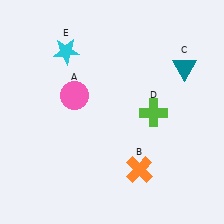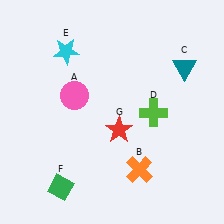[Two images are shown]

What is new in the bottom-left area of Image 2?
A green diamond (F) was added in the bottom-left area of Image 2.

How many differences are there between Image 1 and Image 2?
There are 2 differences between the two images.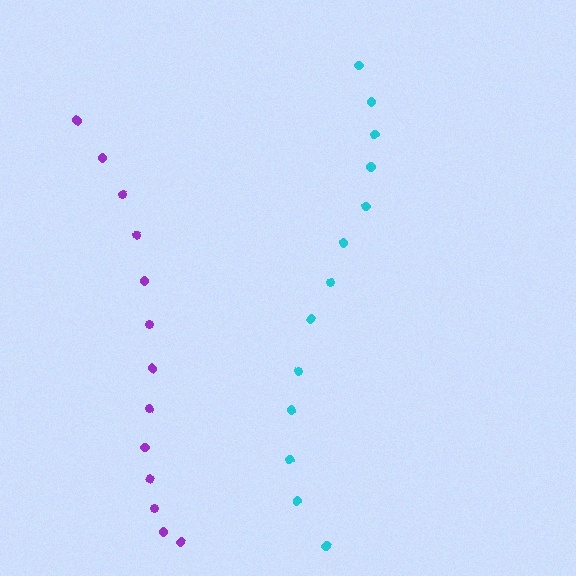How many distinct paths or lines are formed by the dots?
There are 2 distinct paths.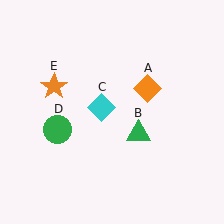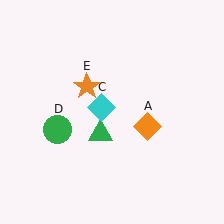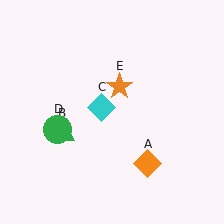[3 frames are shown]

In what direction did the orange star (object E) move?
The orange star (object E) moved right.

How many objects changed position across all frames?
3 objects changed position: orange diamond (object A), green triangle (object B), orange star (object E).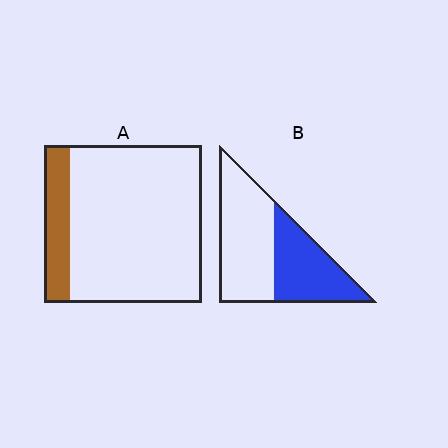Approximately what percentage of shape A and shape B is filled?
A is approximately 15% and B is approximately 45%.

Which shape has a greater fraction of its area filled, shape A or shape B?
Shape B.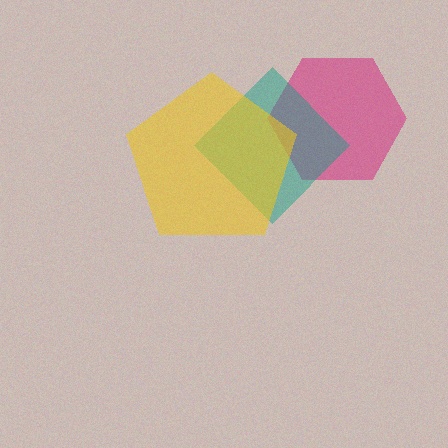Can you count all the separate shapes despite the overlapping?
Yes, there are 3 separate shapes.